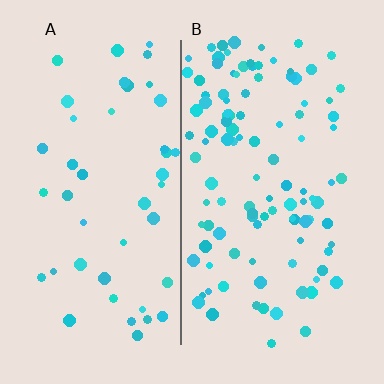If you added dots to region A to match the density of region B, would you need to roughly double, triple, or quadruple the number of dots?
Approximately double.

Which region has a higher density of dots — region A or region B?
B (the right).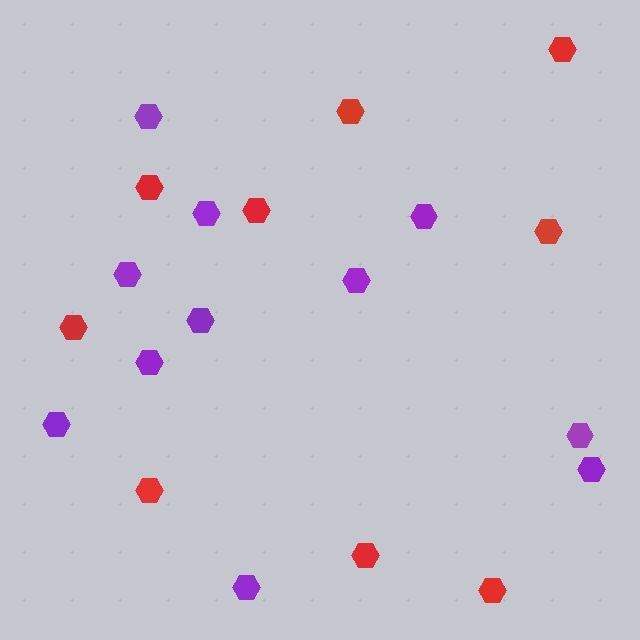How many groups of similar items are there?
There are 2 groups: one group of red hexagons (9) and one group of purple hexagons (11).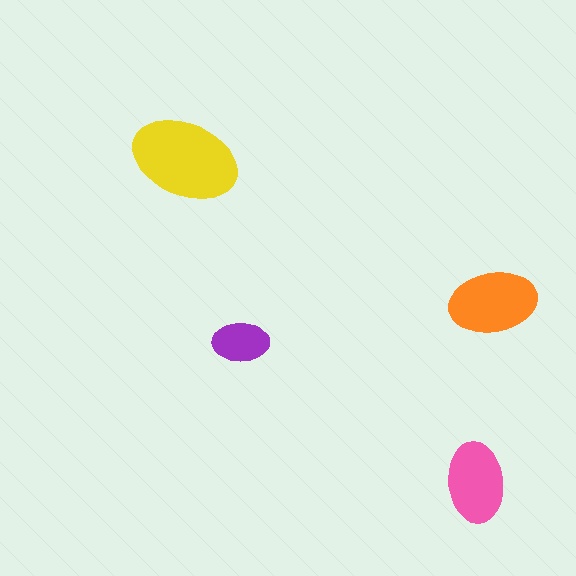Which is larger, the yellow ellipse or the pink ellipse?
The yellow one.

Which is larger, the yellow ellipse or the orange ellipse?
The yellow one.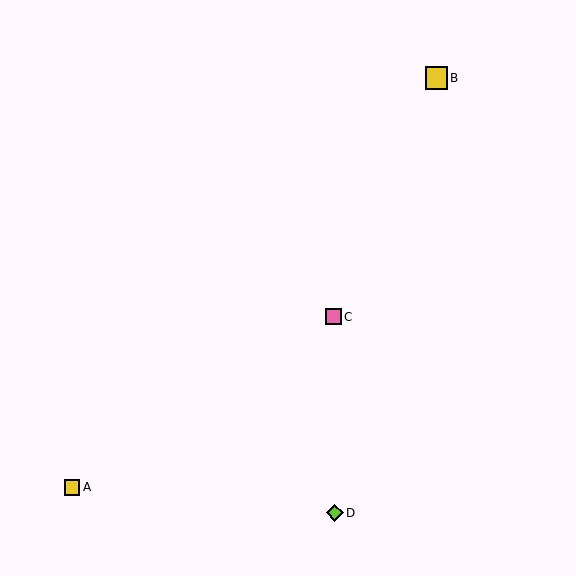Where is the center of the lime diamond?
The center of the lime diamond is at (335, 513).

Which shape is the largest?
The yellow square (labeled B) is the largest.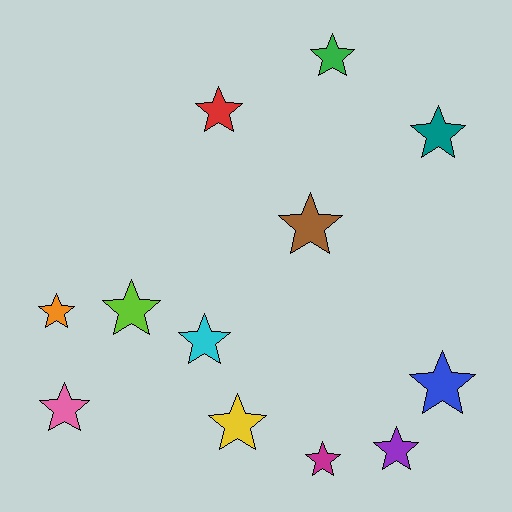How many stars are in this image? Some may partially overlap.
There are 12 stars.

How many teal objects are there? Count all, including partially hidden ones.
There is 1 teal object.